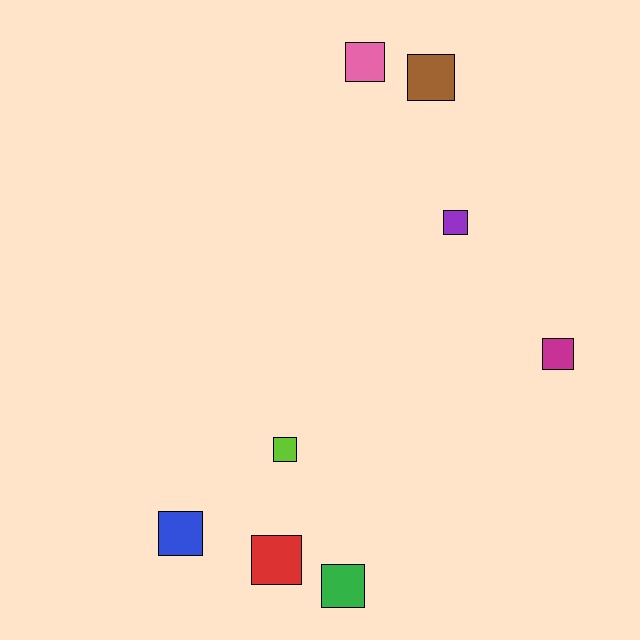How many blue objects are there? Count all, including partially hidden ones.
There is 1 blue object.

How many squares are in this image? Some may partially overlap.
There are 8 squares.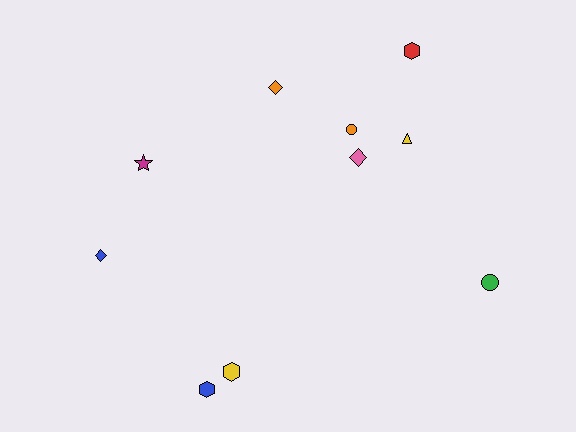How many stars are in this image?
There is 1 star.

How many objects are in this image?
There are 10 objects.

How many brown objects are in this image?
There are no brown objects.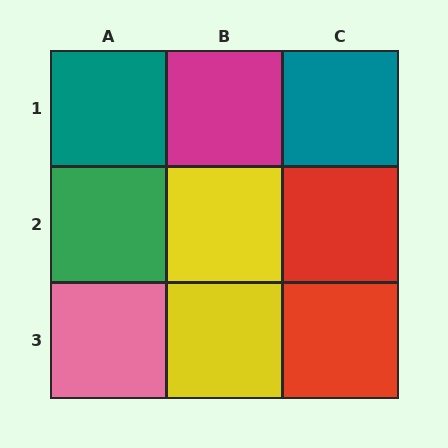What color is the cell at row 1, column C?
Teal.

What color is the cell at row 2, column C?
Red.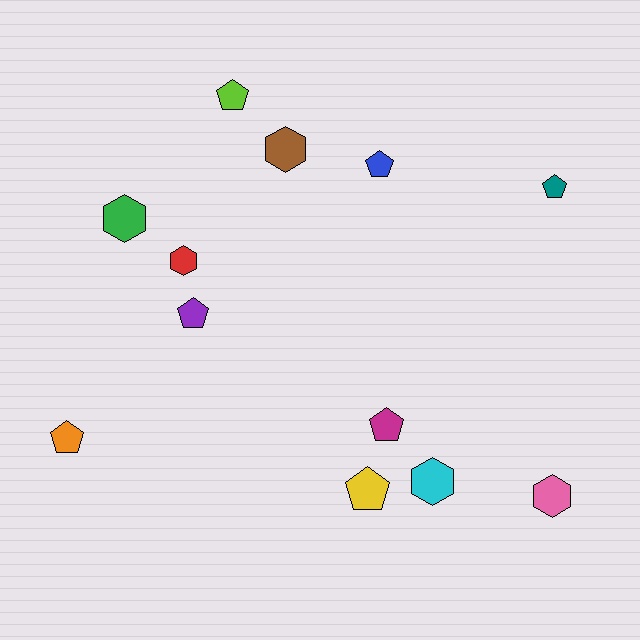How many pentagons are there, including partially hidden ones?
There are 7 pentagons.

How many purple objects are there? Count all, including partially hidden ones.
There is 1 purple object.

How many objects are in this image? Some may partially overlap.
There are 12 objects.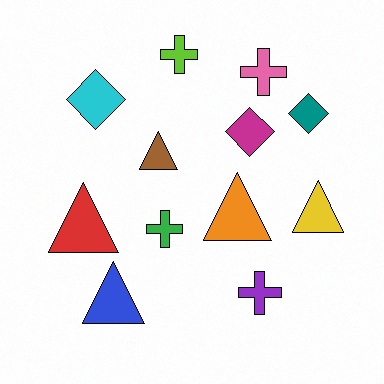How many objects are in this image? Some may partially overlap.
There are 12 objects.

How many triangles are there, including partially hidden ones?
There are 5 triangles.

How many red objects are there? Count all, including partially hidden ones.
There is 1 red object.